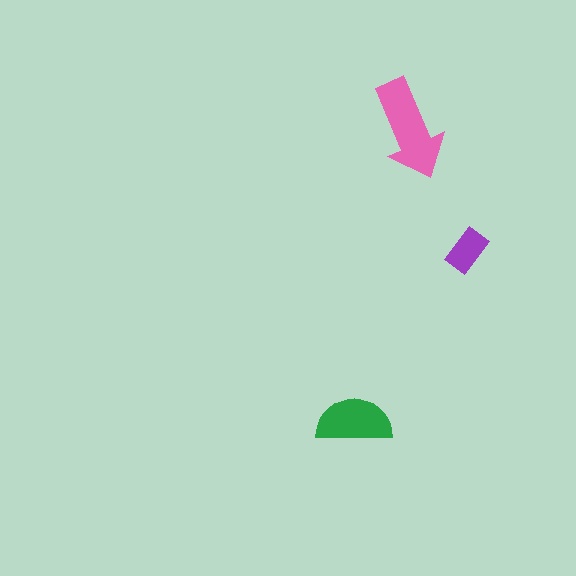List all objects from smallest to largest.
The purple rectangle, the green semicircle, the pink arrow.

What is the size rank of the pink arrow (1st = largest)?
1st.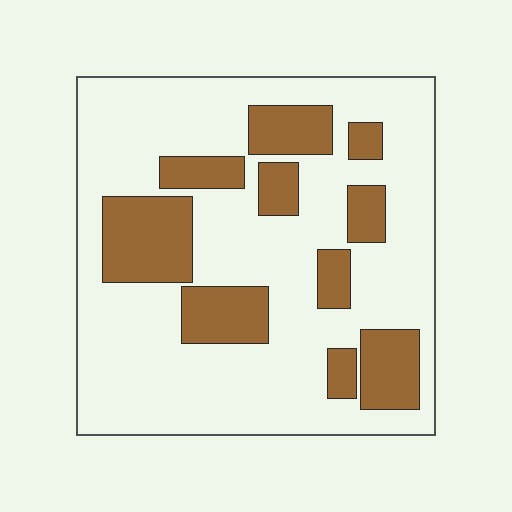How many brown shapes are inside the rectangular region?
10.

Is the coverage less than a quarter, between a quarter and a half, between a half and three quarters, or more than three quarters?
Between a quarter and a half.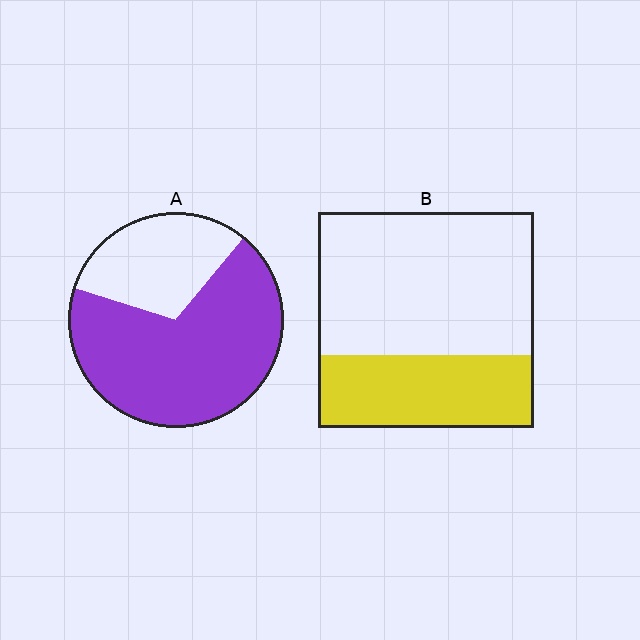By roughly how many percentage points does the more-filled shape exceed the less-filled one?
By roughly 35 percentage points (A over B).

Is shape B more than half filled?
No.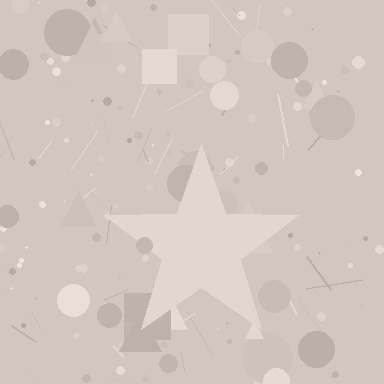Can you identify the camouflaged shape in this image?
The camouflaged shape is a star.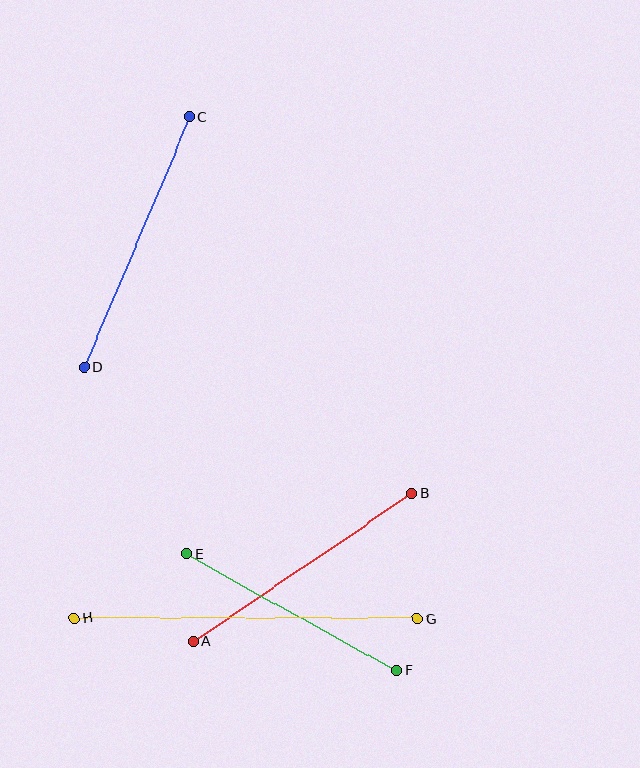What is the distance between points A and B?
The distance is approximately 265 pixels.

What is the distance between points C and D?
The distance is approximately 272 pixels.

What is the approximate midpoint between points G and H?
The midpoint is at approximately (246, 618) pixels.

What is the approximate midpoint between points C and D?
The midpoint is at approximately (137, 242) pixels.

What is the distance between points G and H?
The distance is approximately 343 pixels.